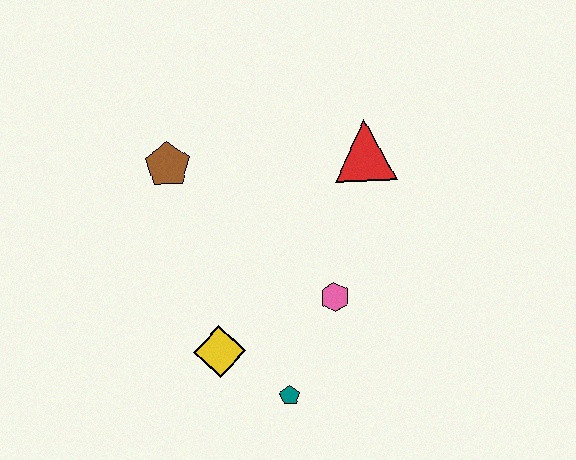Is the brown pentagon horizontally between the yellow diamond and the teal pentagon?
No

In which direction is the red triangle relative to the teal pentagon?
The red triangle is above the teal pentagon.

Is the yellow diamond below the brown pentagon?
Yes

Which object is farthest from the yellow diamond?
The red triangle is farthest from the yellow diamond.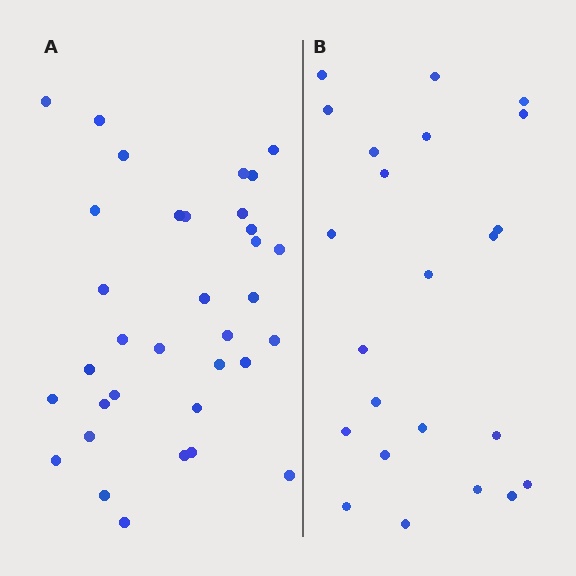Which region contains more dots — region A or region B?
Region A (the left region) has more dots.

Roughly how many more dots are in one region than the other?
Region A has roughly 12 or so more dots than region B.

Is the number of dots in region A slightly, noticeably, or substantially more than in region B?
Region A has substantially more. The ratio is roughly 1.5 to 1.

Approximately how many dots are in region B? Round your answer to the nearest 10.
About 20 dots. (The exact count is 23, which rounds to 20.)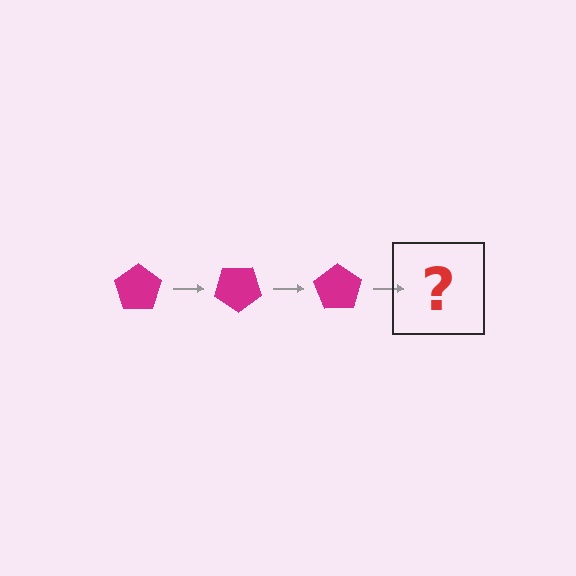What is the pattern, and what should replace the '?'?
The pattern is that the pentagon rotates 35 degrees each step. The '?' should be a magenta pentagon rotated 105 degrees.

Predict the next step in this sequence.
The next step is a magenta pentagon rotated 105 degrees.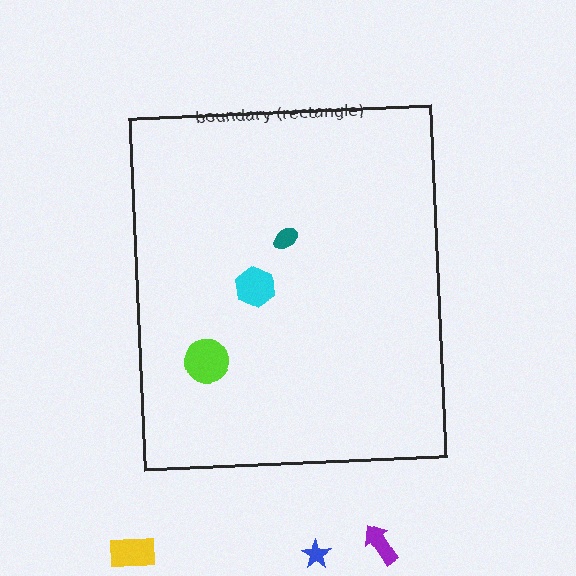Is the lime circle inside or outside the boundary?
Inside.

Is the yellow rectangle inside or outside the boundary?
Outside.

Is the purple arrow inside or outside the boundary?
Outside.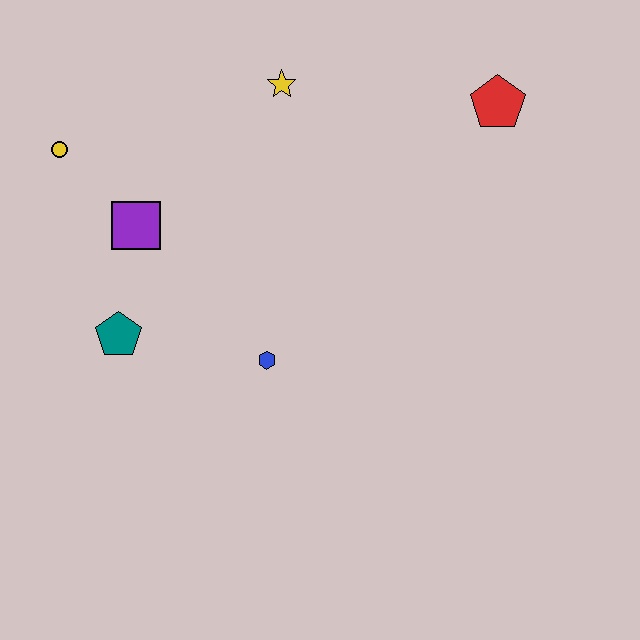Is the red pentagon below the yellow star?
Yes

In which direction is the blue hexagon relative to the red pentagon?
The blue hexagon is below the red pentagon.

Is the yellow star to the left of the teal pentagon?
No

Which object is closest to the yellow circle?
The purple square is closest to the yellow circle.